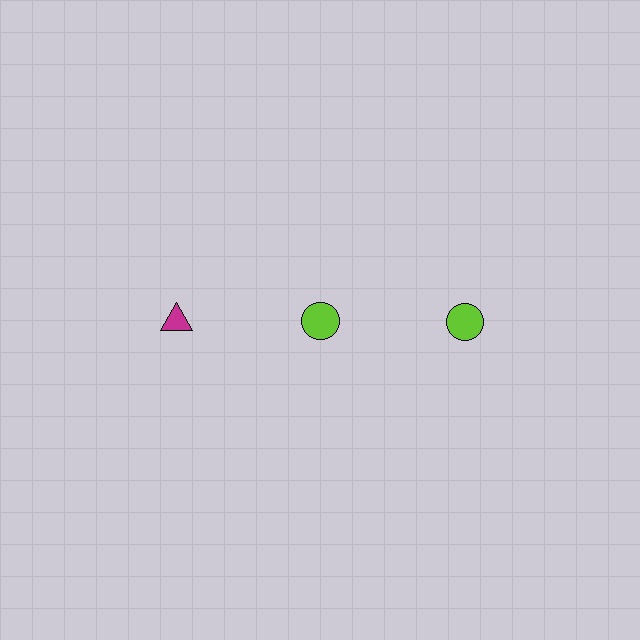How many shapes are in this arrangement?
There are 3 shapes arranged in a grid pattern.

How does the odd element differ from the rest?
It differs in both color (magenta instead of lime) and shape (triangle instead of circle).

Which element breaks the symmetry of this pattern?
The magenta triangle in the top row, leftmost column breaks the symmetry. All other shapes are lime circles.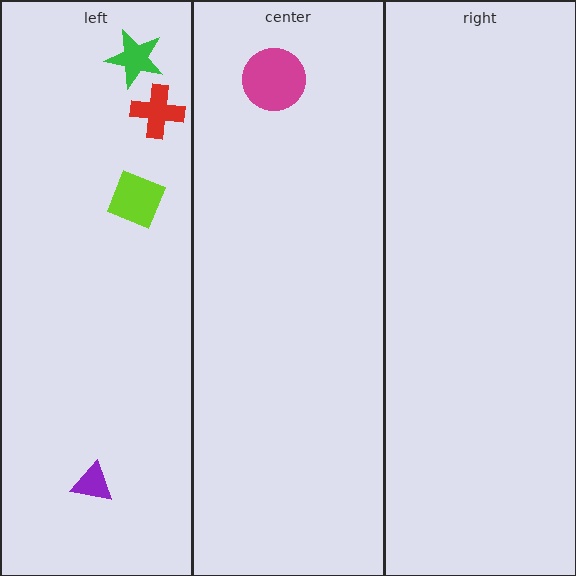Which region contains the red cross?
The left region.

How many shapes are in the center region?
1.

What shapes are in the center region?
The magenta circle.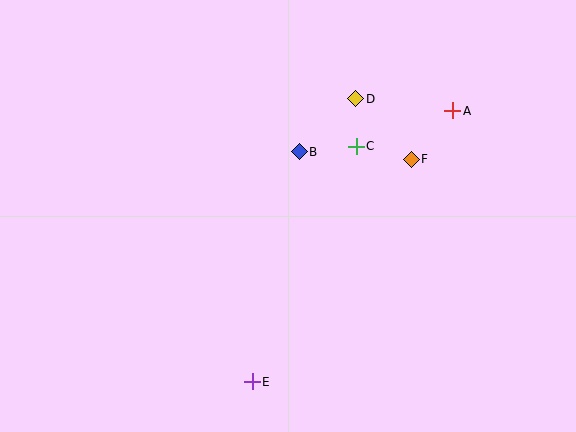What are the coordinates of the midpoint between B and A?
The midpoint between B and A is at (376, 131).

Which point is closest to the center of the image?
Point B at (299, 152) is closest to the center.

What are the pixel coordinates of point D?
Point D is at (356, 99).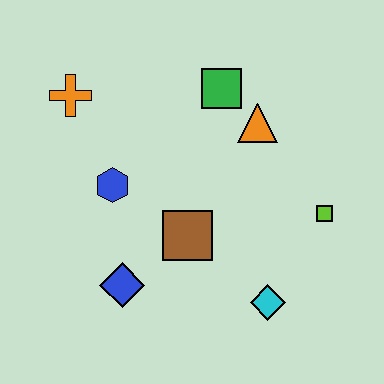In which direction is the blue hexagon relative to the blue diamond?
The blue hexagon is above the blue diamond.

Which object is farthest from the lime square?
The orange cross is farthest from the lime square.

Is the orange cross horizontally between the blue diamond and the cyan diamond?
No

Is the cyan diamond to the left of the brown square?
No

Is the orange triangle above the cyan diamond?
Yes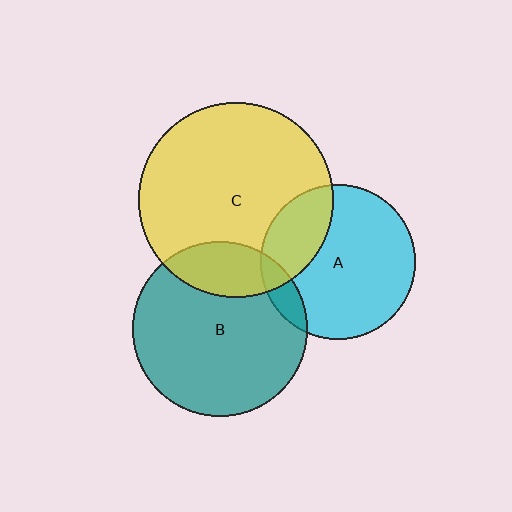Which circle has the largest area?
Circle C (yellow).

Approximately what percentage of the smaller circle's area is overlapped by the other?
Approximately 25%.